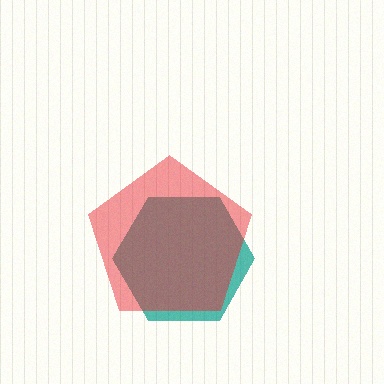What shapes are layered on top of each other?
The layered shapes are: a teal hexagon, a red pentagon.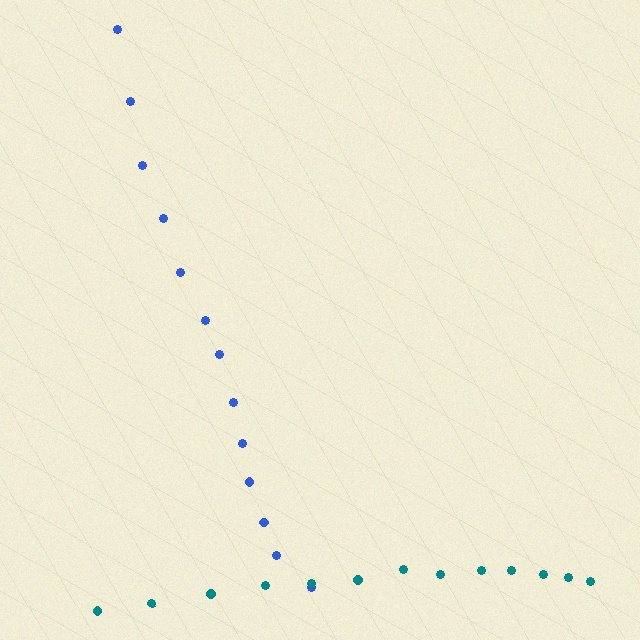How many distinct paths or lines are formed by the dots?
There are 2 distinct paths.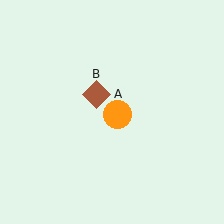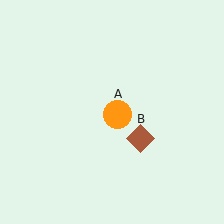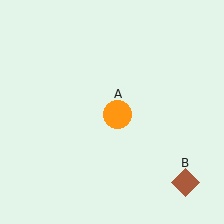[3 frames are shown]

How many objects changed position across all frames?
1 object changed position: brown diamond (object B).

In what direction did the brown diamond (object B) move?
The brown diamond (object B) moved down and to the right.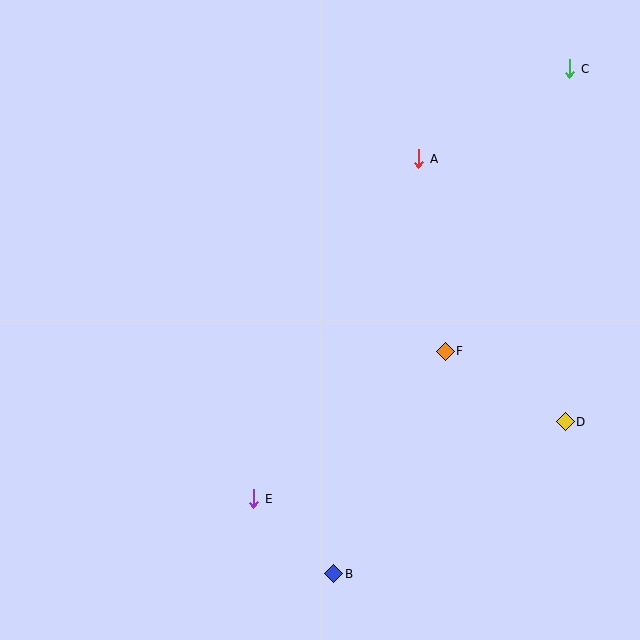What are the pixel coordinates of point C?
Point C is at (570, 69).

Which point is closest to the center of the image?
Point F at (445, 351) is closest to the center.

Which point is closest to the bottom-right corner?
Point D is closest to the bottom-right corner.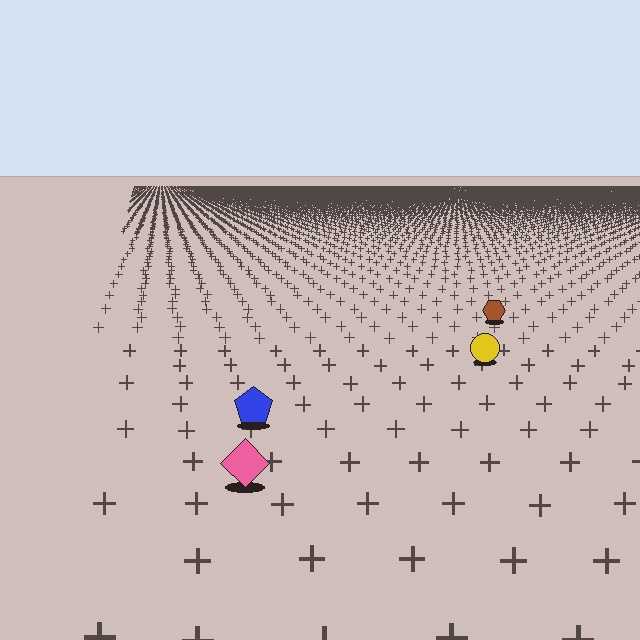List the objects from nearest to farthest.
From nearest to farthest: the pink diamond, the blue pentagon, the yellow circle, the brown hexagon.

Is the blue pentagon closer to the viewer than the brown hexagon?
Yes. The blue pentagon is closer — you can tell from the texture gradient: the ground texture is coarser near it.